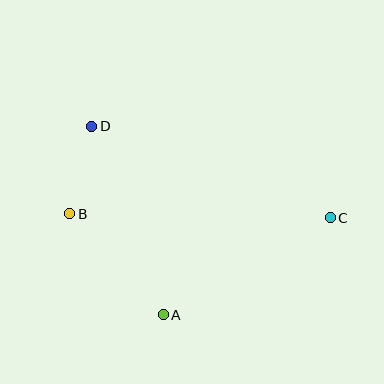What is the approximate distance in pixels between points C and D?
The distance between C and D is approximately 256 pixels.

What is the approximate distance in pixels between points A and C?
The distance between A and C is approximately 193 pixels.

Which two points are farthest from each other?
Points B and C are farthest from each other.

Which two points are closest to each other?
Points B and D are closest to each other.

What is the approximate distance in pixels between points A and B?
The distance between A and B is approximately 138 pixels.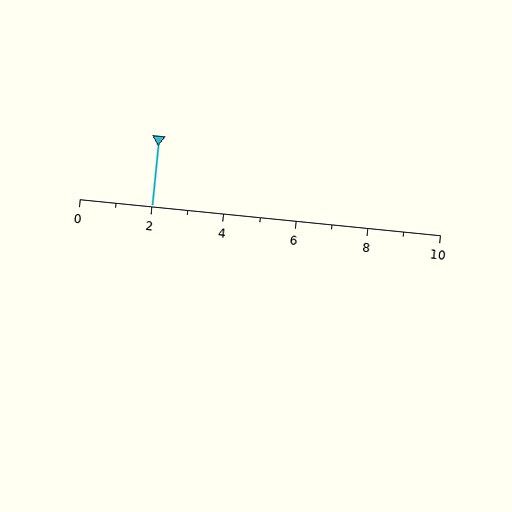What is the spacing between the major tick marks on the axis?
The major ticks are spaced 2 apart.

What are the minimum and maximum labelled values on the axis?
The axis runs from 0 to 10.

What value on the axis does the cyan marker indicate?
The marker indicates approximately 2.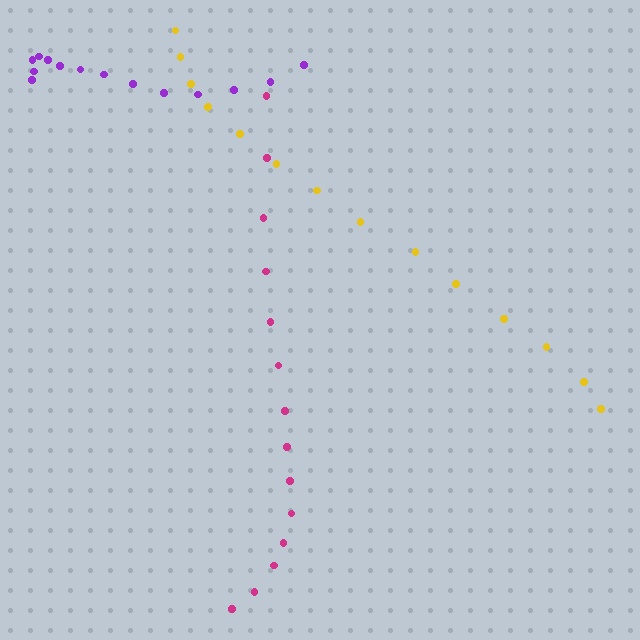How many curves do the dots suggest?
There are 3 distinct paths.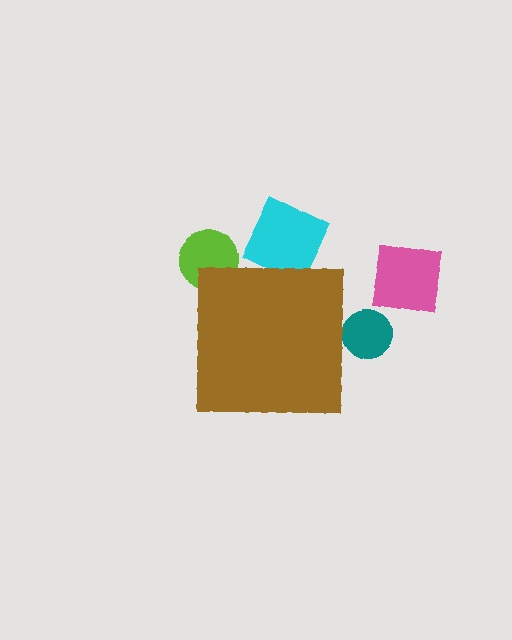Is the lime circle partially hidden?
Yes, the lime circle is partially hidden behind the brown square.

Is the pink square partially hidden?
No, the pink square is fully visible.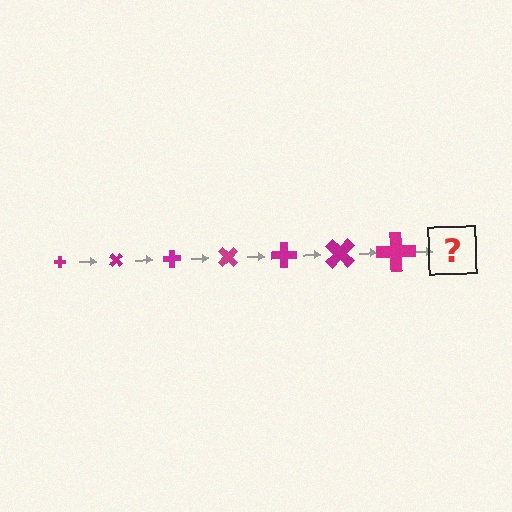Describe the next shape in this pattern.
It should be a cross, larger than the previous one and rotated 315 degrees from the start.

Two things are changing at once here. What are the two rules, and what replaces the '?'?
The two rules are that the cross grows larger each step and it rotates 45 degrees each step. The '?' should be a cross, larger than the previous one and rotated 315 degrees from the start.